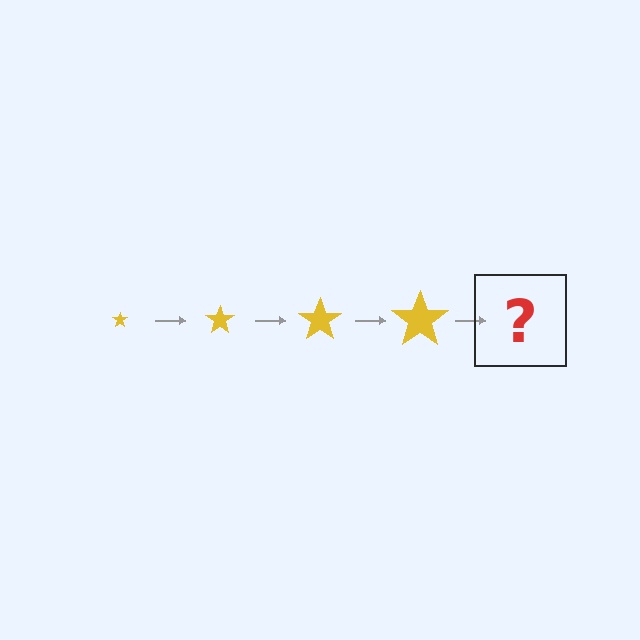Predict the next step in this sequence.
The next step is a yellow star, larger than the previous one.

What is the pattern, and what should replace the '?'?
The pattern is that the star gets progressively larger each step. The '?' should be a yellow star, larger than the previous one.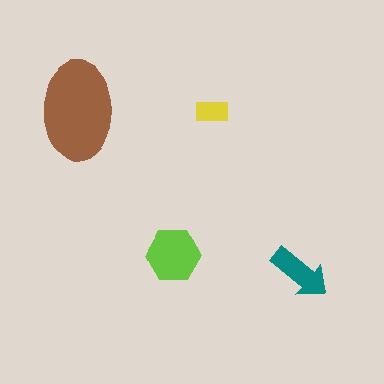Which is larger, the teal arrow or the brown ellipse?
The brown ellipse.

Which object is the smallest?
The yellow rectangle.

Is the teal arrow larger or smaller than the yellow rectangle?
Larger.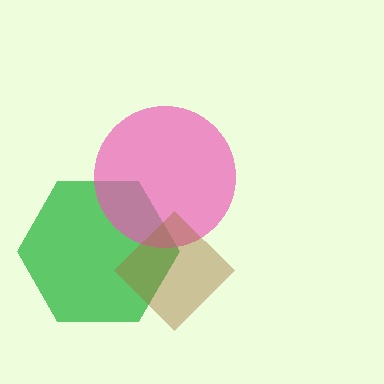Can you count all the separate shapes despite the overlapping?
Yes, there are 3 separate shapes.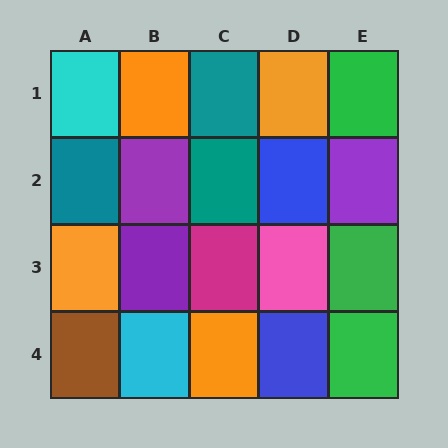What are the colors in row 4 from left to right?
Brown, cyan, orange, blue, green.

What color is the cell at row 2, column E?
Purple.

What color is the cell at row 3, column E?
Green.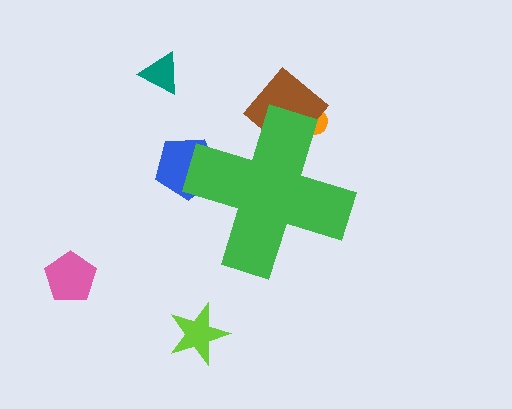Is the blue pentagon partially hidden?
Yes, the blue pentagon is partially hidden behind the green cross.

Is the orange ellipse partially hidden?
Yes, the orange ellipse is partially hidden behind the green cross.